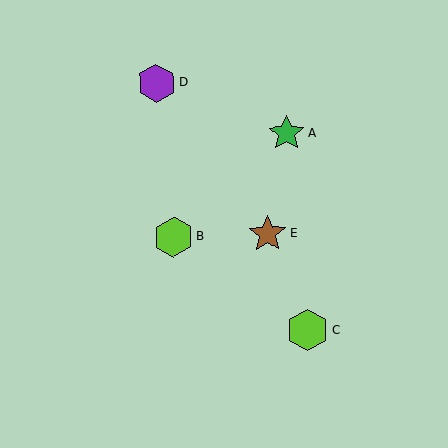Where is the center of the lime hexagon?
The center of the lime hexagon is at (308, 330).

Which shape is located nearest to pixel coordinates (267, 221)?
The brown star (labeled E) at (268, 234) is nearest to that location.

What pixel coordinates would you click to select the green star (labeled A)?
Click at (286, 134) to select the green star A.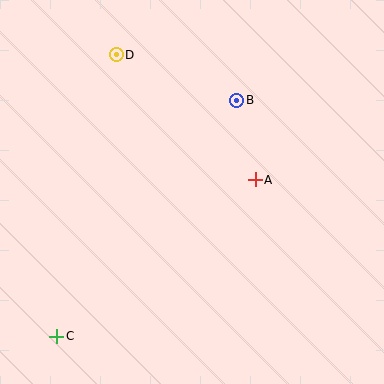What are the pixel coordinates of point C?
Point C is at (57, 336).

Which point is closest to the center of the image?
Point A at (255, 180) is closest to the center.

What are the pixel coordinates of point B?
Point B is at (237, 100).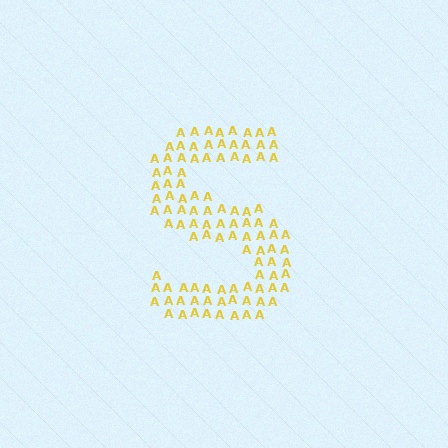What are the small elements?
The small elements are letter A's.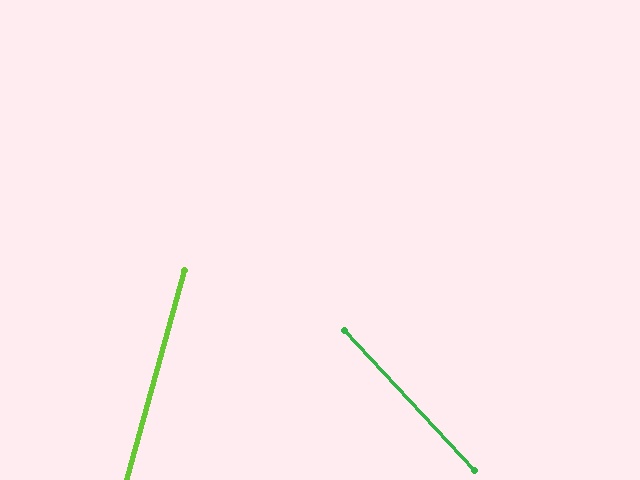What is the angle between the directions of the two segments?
Approximately 58 degrees.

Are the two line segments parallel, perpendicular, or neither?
Neither parallel nor perpendicular — they differ by about 58°.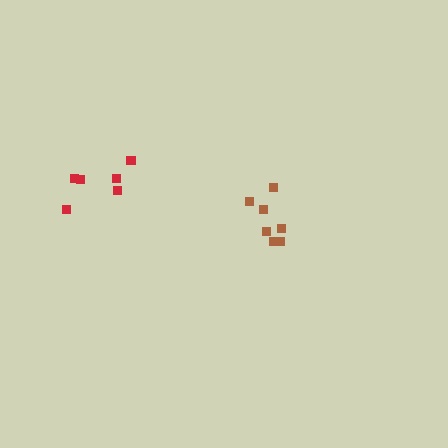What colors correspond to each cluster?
The clusters are colored: red, brown.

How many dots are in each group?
Group 1: 6 dots, Group 2: 7 dots (13 total).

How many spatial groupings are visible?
There are 2 spatial groupings.